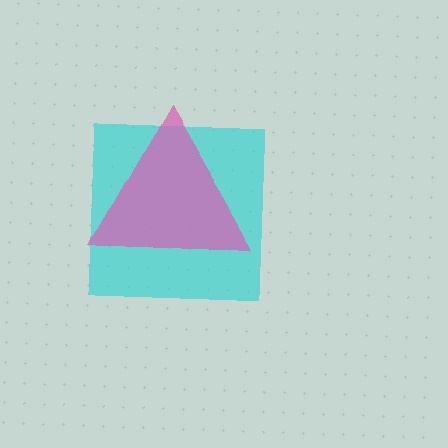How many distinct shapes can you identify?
There are 2 distinct shapes: a cyan square, a pink triangle.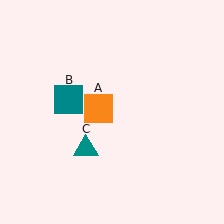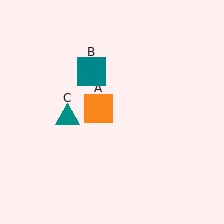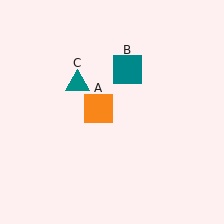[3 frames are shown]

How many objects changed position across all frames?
2 objects changed position: teal square (object B), teal triangle (object C).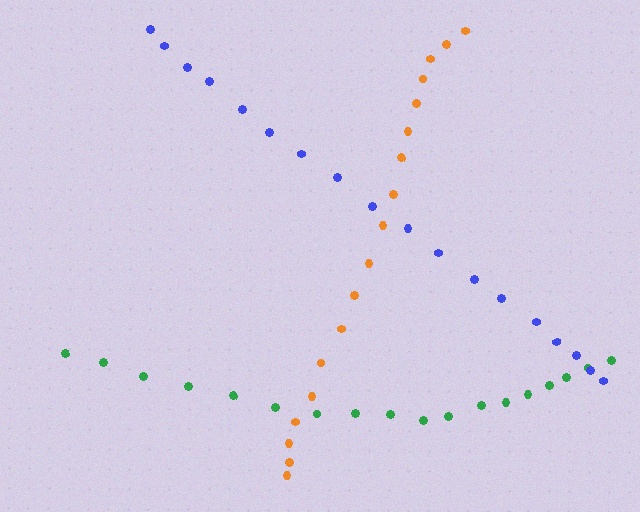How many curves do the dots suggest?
There are 3 distinct paths.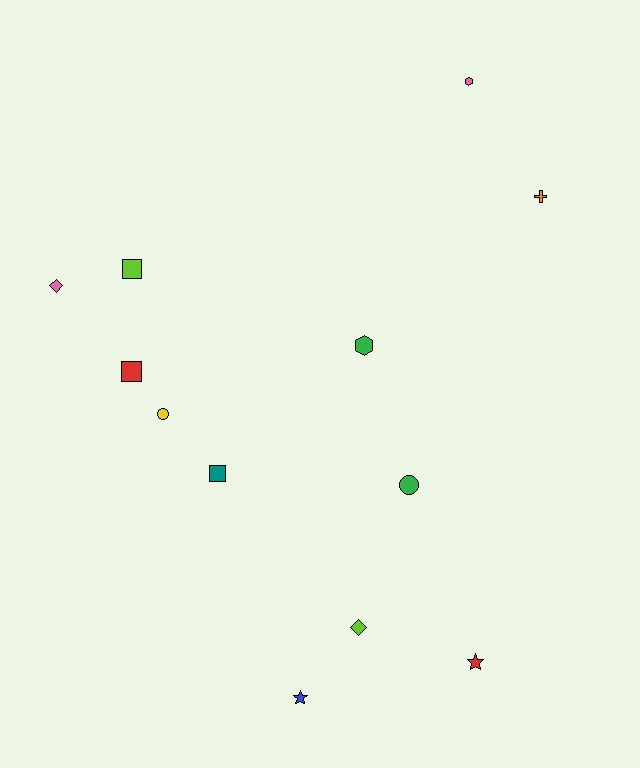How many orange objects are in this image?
There is 1 orange object.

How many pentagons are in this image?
There are no pentagons.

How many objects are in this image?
There are 12 objects.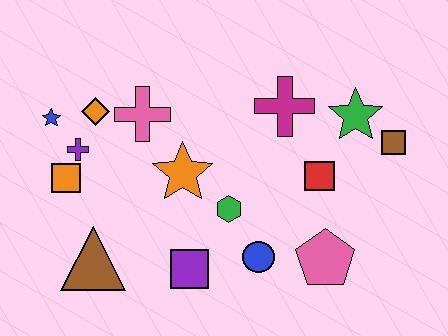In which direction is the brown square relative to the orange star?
The brown square is to the right of the orange star.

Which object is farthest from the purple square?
The brown square is farthest from the purple square.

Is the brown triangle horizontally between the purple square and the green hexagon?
No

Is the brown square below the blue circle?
No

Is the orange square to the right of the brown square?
No